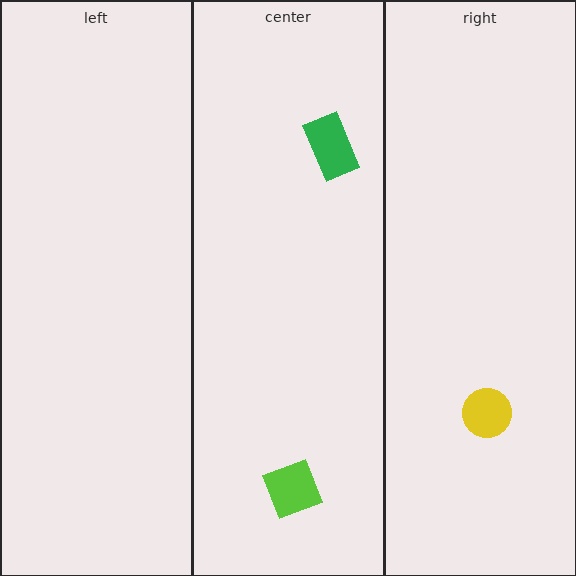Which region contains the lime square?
The center region.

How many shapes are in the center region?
2.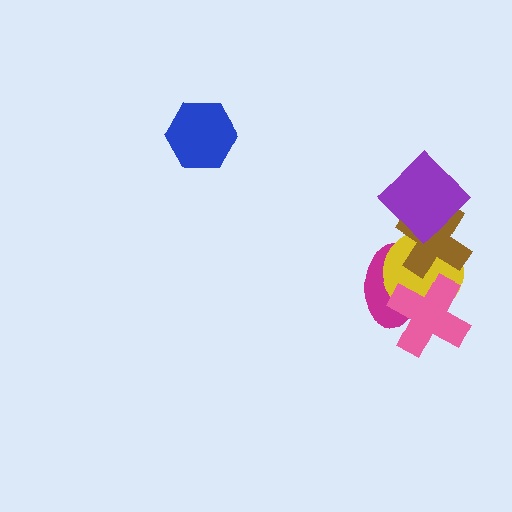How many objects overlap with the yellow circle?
3 objects overlap with the yellow circle.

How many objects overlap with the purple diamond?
1 object overlaps with the purple diamond.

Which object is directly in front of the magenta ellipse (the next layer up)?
The yellow circle is directly in front of the magenta ellipse.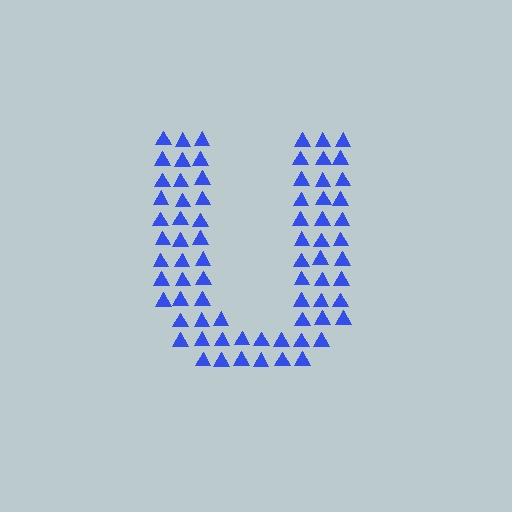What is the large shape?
The large shape is the letter U.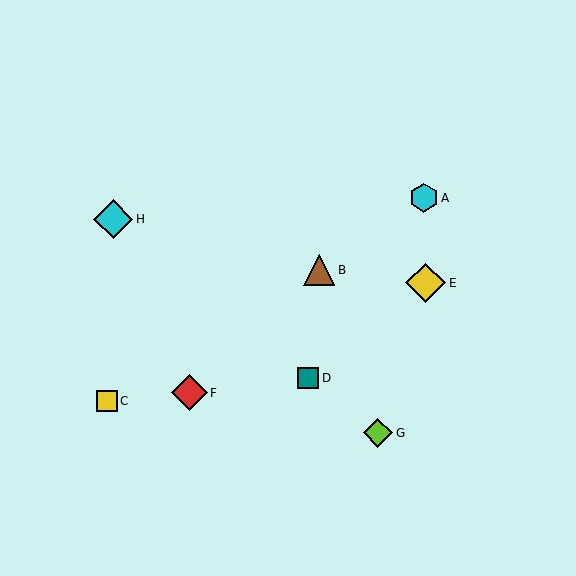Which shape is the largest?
The yellow diamond (labeled E) is the largest.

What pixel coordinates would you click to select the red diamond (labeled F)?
Click at (190, 393) to select the red diamond F.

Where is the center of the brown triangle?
The center of the brown triangle is at (319, 270).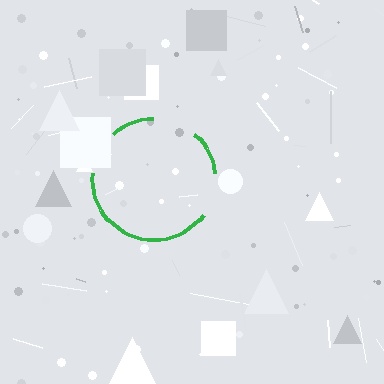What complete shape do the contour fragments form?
The contour fragments form a circle.